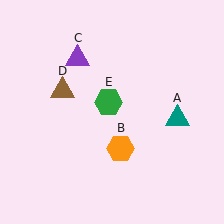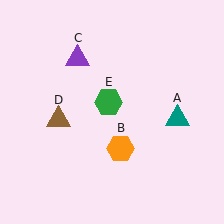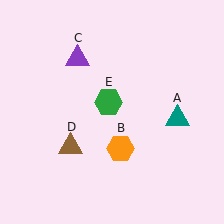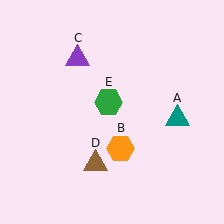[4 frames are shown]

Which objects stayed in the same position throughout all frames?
Teal triangle (object A) and orange hexagon (object B) and purple triangle (object C) and green hexagon (object E) remained stationary.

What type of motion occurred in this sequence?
The brown triangle (object D) rotated counterclockwise around the center of the scene.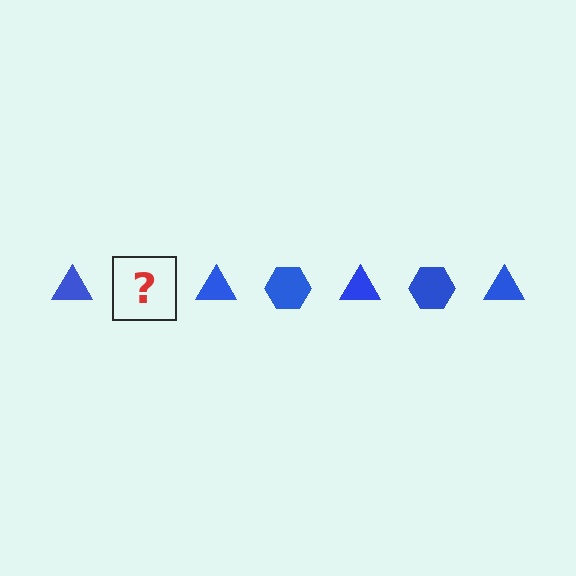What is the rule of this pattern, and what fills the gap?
The rule is that the pattern cycles through triangle, hexagon shapes in blue. The gap should be filled with a blue hexagon.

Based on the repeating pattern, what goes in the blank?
The blank should be a blue hexagon.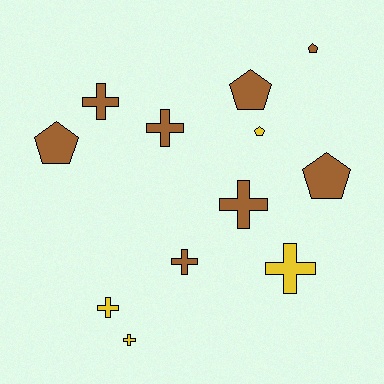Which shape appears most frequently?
Cross, with 7 objects.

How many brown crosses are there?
There are 4 brown crosses.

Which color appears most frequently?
Brown, with 8 objects.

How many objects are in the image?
There are 12 objects.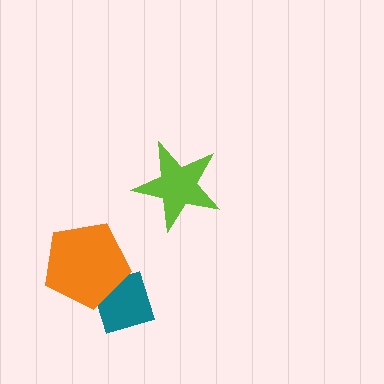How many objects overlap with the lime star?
0 objects overlap with the lime star.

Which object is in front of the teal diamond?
The orange pentagon is in front of the teal diamond.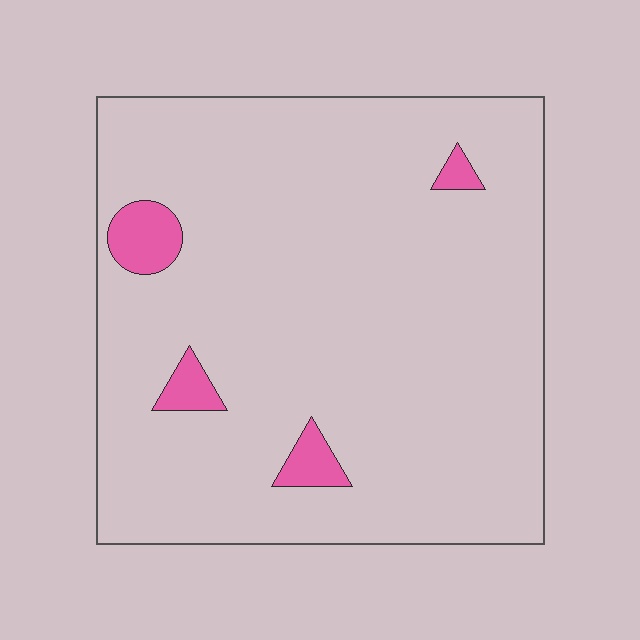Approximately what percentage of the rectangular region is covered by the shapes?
Approximately 5%.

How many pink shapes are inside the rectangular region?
4.